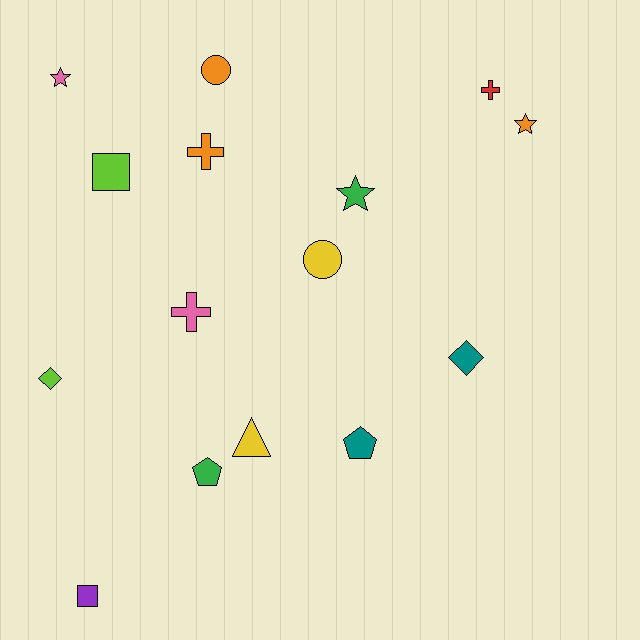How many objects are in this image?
There are 15 objects.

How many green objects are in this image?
There are 2 green objects.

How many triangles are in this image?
There is 1 triangle.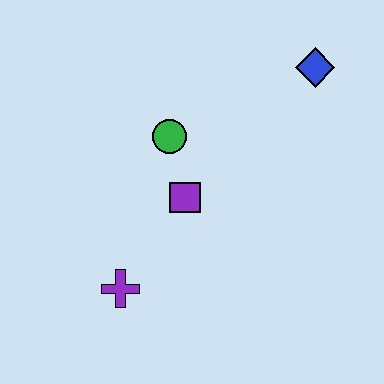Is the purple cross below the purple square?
Yes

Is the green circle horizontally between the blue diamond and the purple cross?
Yes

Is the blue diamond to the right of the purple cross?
Yes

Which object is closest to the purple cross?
The purple square is closest to the purple cross.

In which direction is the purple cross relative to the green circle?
The purple cross is below the green circle.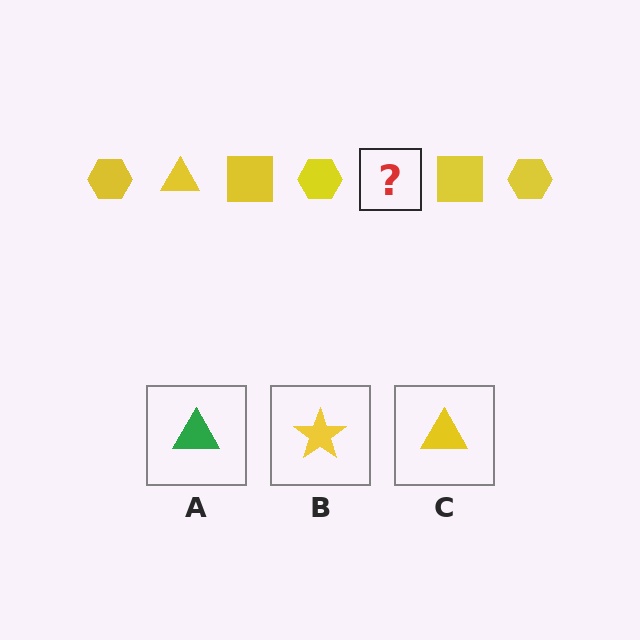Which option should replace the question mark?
Option C.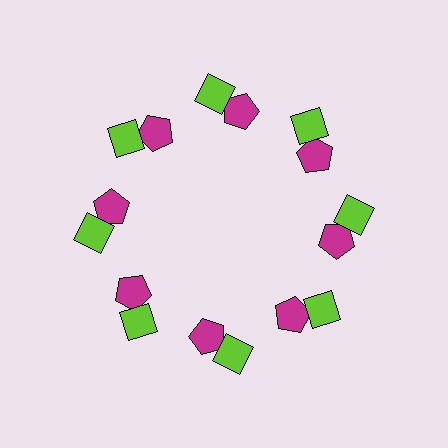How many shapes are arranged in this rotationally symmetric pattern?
There are 16 shapes, arranged in 8 groups of 2.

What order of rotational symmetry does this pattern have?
This pattern has 8-fold rotational symmetry.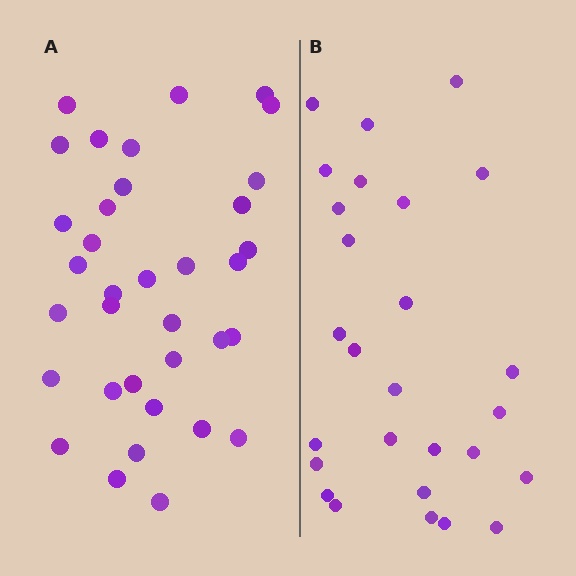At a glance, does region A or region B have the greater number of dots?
Region A (the left region) has more dots.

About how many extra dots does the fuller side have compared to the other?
Region A has roughly 8 or so more dots than region B.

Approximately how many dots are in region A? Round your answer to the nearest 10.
About 40 dots. (The exact count is 35, which rounds to 40.)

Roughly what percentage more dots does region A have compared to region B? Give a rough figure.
About 30% more.